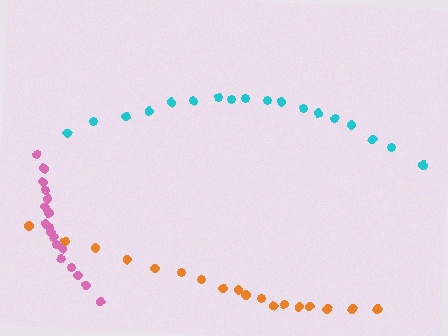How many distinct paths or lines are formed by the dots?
There are 3 distinct paths.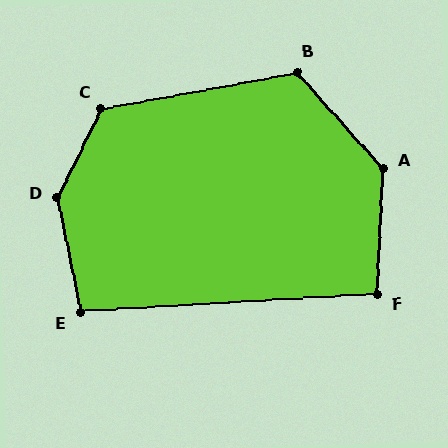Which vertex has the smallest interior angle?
F, at approximately 96 degrees.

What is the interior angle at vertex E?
Approximately 98 degrees (obtuse).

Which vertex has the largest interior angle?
D, at approximately 143 degrees.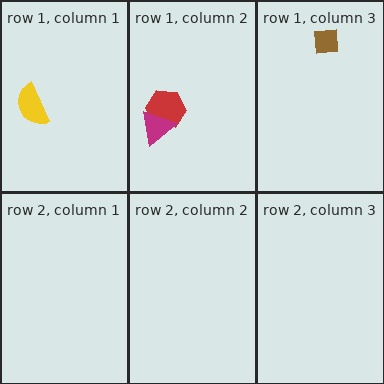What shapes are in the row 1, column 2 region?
The red hexagon, the magenta triangle.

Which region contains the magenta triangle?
The row 1, column 2 region.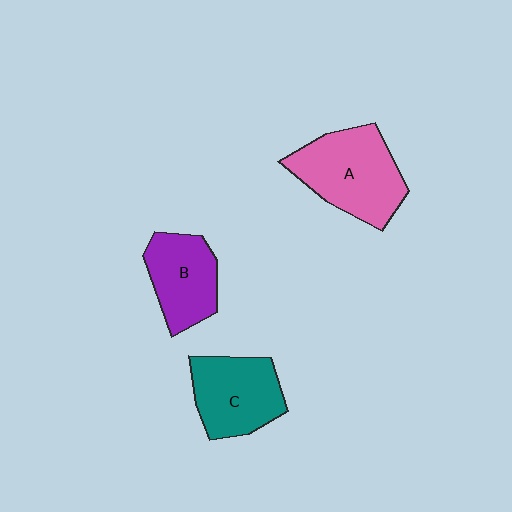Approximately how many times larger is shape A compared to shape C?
Approximately 1.2 times.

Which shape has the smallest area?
Shape B (purple).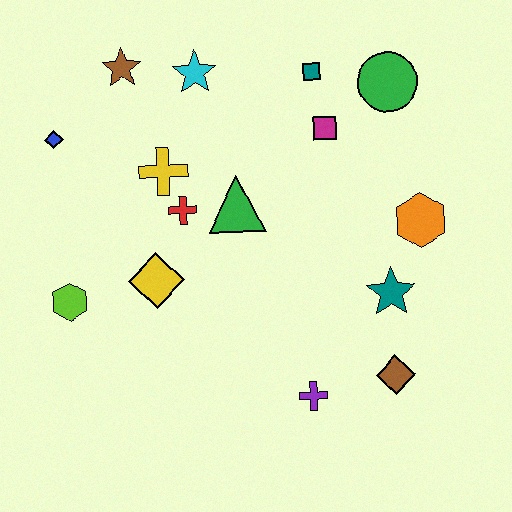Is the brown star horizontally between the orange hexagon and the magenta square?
No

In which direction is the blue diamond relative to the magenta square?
The blue diamond is to the left of the magenta square.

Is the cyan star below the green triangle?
No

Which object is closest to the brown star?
The cyan star is closest to the brown star.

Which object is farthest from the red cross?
The brown diamond is farthest from the red cross.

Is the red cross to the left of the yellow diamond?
No